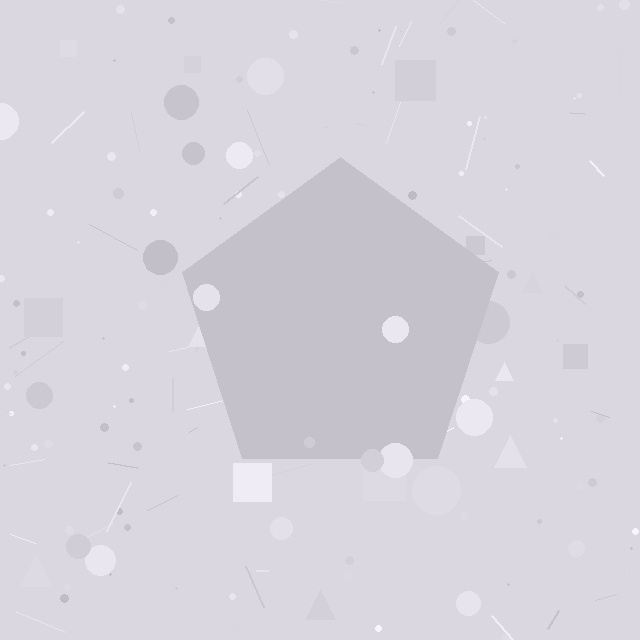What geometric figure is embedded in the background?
A pentagon is embedded in the background.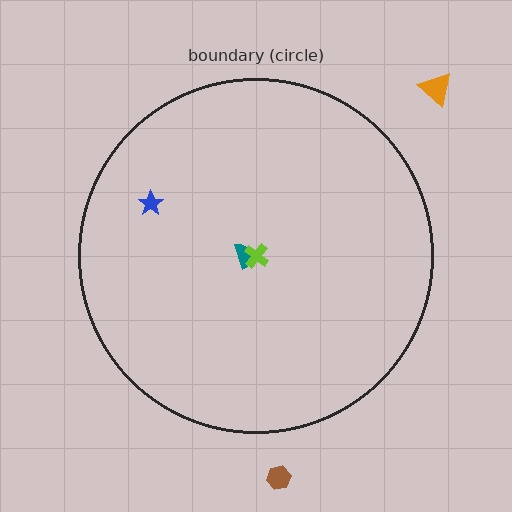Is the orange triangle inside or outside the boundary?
Outside.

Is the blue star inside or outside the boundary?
Inside.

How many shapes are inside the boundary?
3 inside, 2 outside.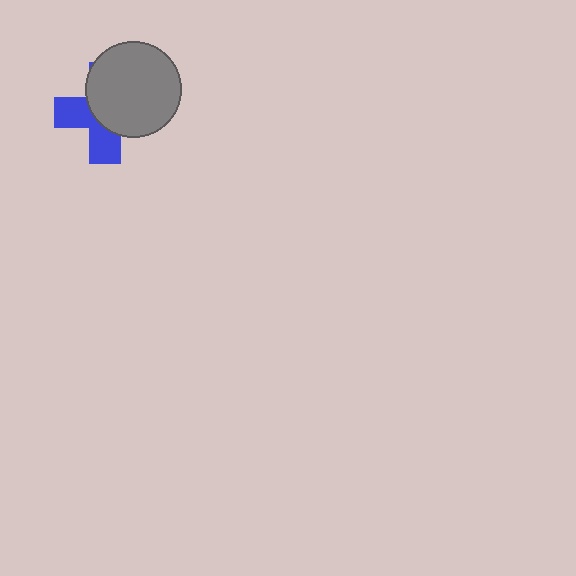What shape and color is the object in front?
The object in front is a gray circle.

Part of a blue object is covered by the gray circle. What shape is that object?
It is a cross.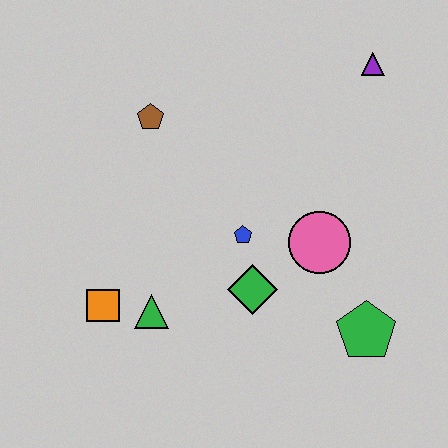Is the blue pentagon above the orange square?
Yes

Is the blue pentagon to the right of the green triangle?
Yes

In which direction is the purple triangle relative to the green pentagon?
The purple triangle is above the green pentagon.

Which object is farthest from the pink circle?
The orange square is farthest from the pink circle.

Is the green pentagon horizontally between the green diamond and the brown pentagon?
No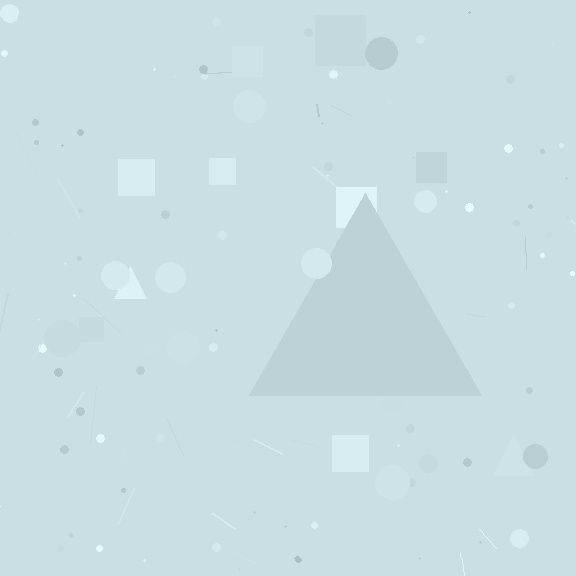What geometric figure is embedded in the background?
A triangle is embedded in the background.